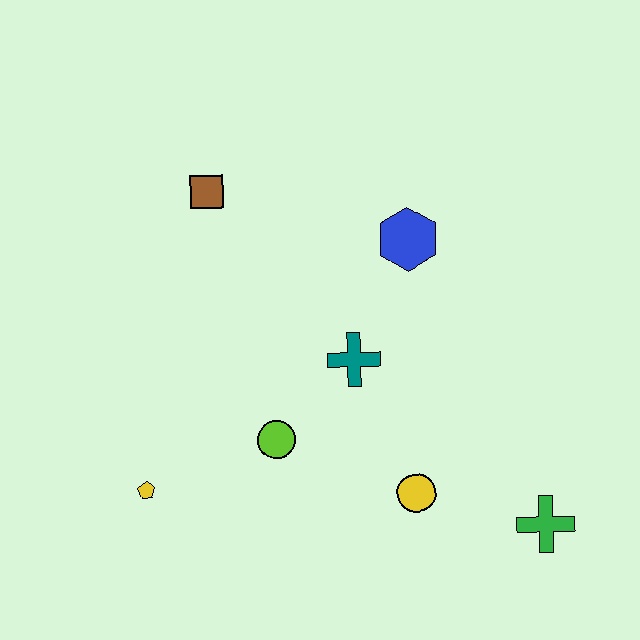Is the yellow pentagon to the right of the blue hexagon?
No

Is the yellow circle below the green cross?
No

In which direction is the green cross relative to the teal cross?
The green cross is to the right of the teal cross.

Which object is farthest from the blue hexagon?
The yellow pentagon is farthest from the blue hexagon.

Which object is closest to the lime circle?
The teal cross is closest to the lime circle.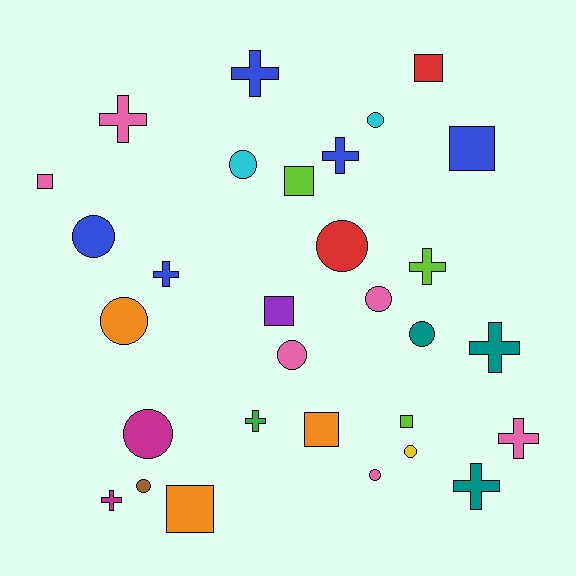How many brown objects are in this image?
There is 1 brown object.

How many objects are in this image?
There are 30 objects.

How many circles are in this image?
There are 12 circles.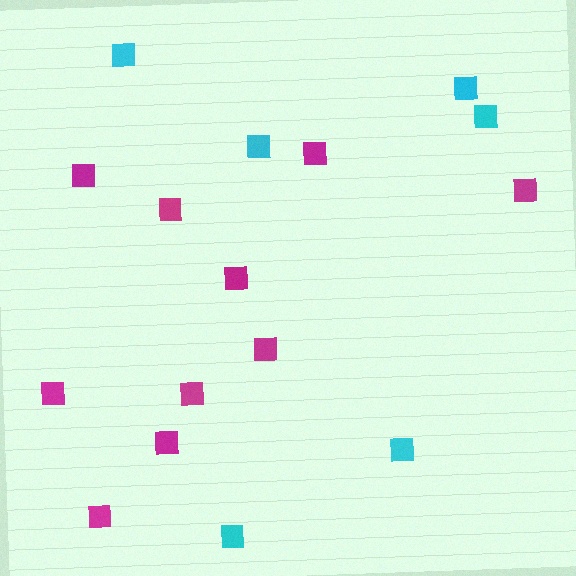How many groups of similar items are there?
There are 2 groups: one group of magenta squares (10) and one group of cyan squares (6).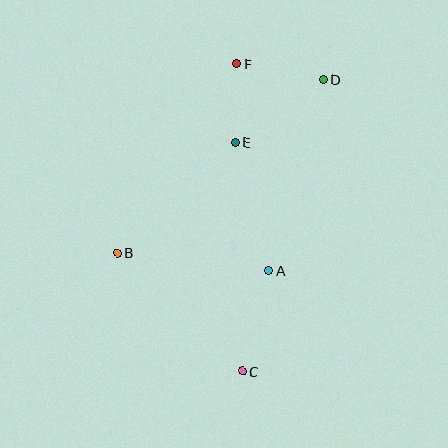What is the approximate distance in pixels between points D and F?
The distance between D and F is approximately 89 pixels.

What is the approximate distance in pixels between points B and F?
The distance between B and F is approximately 223 pixels.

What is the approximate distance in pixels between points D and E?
The distance between D and E is approximately 109 pixels.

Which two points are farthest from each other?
Points C and F are farthest from each other.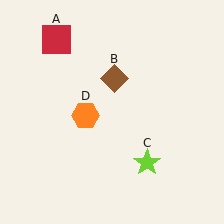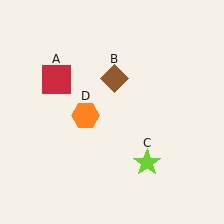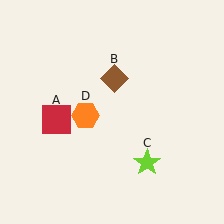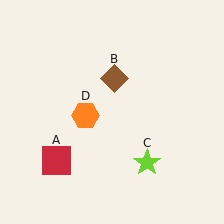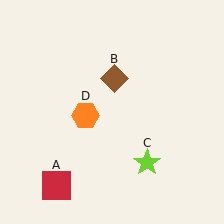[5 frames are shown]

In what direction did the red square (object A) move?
The red square (object A) moved down.